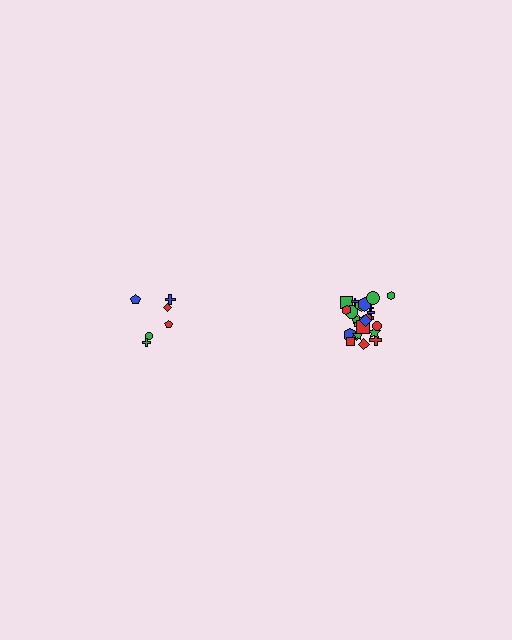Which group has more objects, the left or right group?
The right group.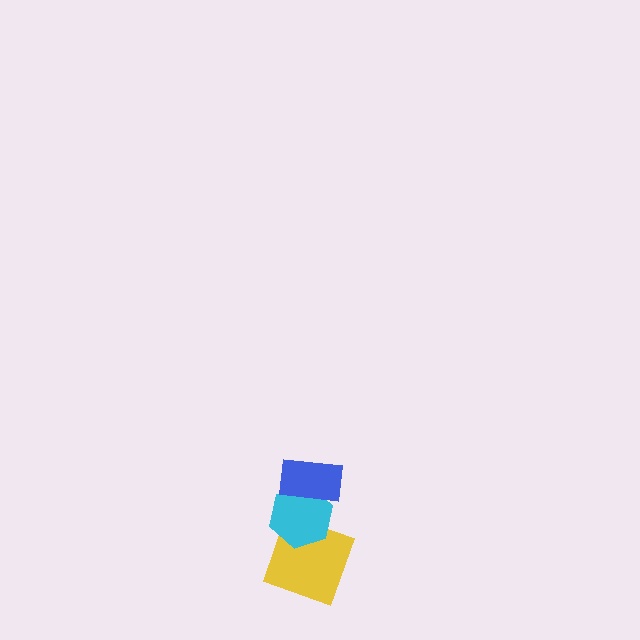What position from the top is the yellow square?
The yellow square is 3rd from the top.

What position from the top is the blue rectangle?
The blue rectangle is 1st from the top.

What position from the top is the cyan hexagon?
The cyan hexagon is 2nd from the top.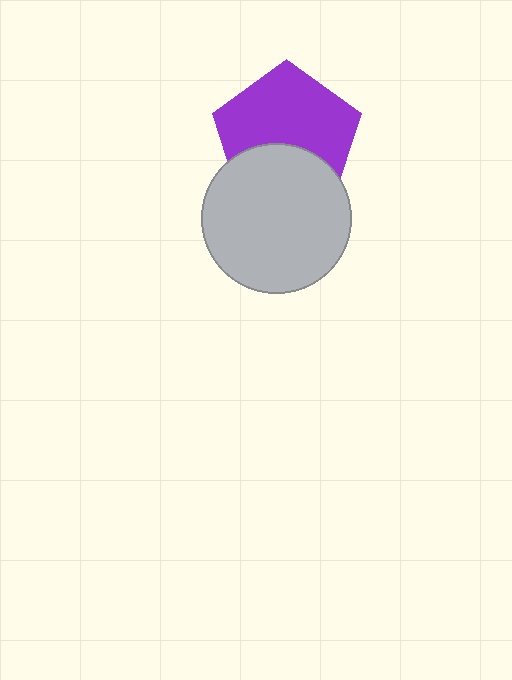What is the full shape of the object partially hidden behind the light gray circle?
The partially hidden object is a purple pentagon.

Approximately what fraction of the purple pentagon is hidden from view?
Roughly 36% of the purple pentagon is hidden behind the light gray circle.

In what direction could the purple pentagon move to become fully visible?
The purple pentagon could move up. That would shift it out from behind the light gray circle entirely.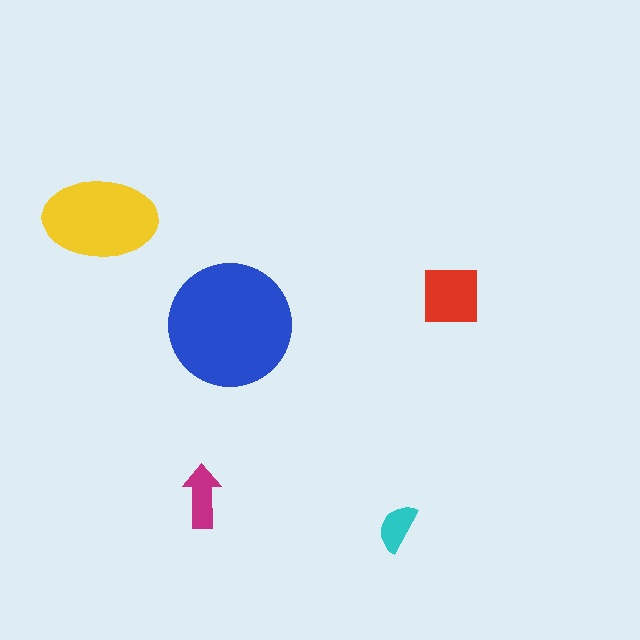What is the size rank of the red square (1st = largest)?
3rd.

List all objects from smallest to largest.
The cyan semicircle, the magenta arrow, the red square, the yellow ellipse, the blue circle.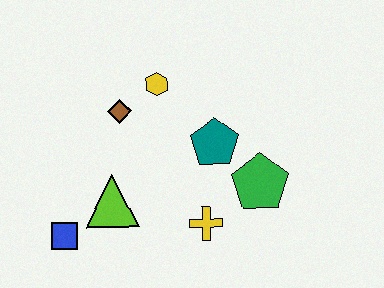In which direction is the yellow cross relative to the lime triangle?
The yellow cross is to the right of the lime triangle.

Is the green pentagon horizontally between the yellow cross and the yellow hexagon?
No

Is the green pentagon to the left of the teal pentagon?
No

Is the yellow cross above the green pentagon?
No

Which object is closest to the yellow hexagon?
The brown diamond is closest to the yellow hexagon.